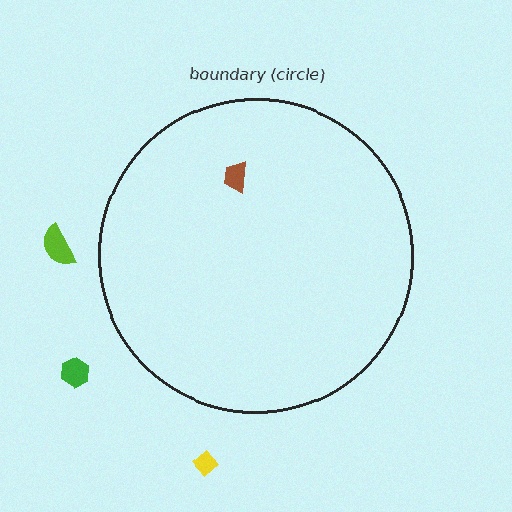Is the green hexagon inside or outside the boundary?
Outside.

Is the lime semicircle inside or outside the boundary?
Outside.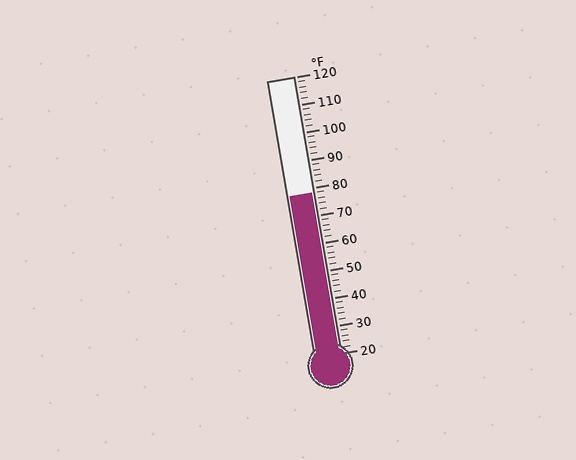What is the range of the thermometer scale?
The thermometer scale ranges from 20°F to 120°F.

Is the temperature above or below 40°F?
The temperature is above 40°F.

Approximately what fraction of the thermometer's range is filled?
The thermometer is filled to approximately 60% of its range.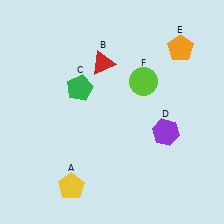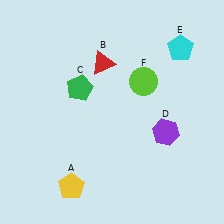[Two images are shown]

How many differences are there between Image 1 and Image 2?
There is 1 difference between the two images.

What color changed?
The pentagon (E) changed from orange in Image 1 to cyan in Image 2.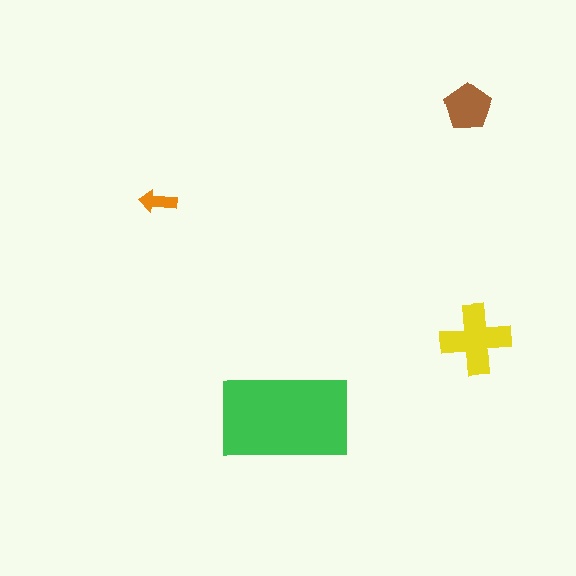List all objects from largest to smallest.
The green rectangle, the yellow cross, the brown pentagon, the orange arrow.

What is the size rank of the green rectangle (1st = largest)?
1st.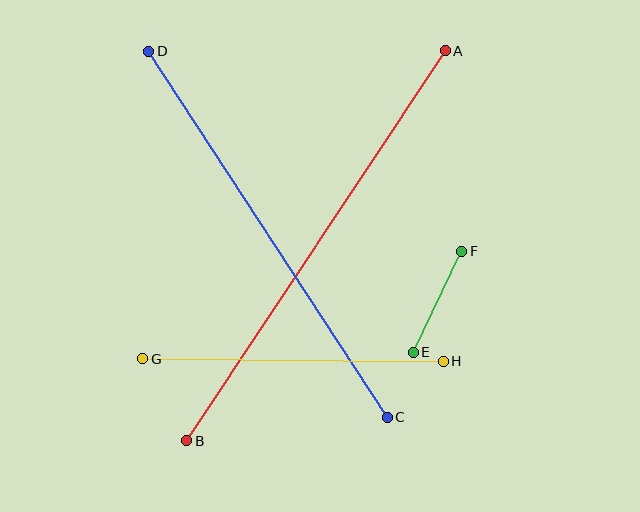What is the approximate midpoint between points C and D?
The midpoint is at approximately (268, 234) pixels.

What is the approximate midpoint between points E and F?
The midpoint is at approximately (437, 302) pixels.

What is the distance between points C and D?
The distance is approximately 437 pixels.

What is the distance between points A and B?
The distance is approximately 468 pixels.